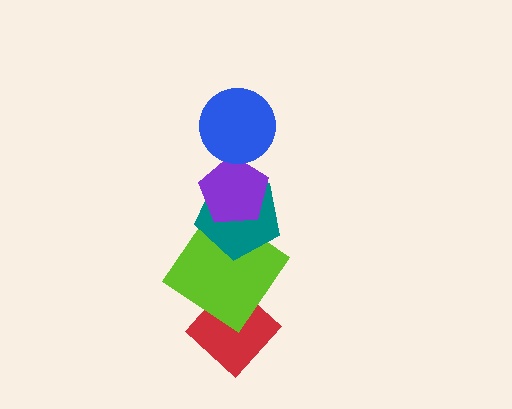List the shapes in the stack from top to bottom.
From top to bottom: the blue circle, the purple pentagon, the teal pentagon, the lime diamond, the red diamond.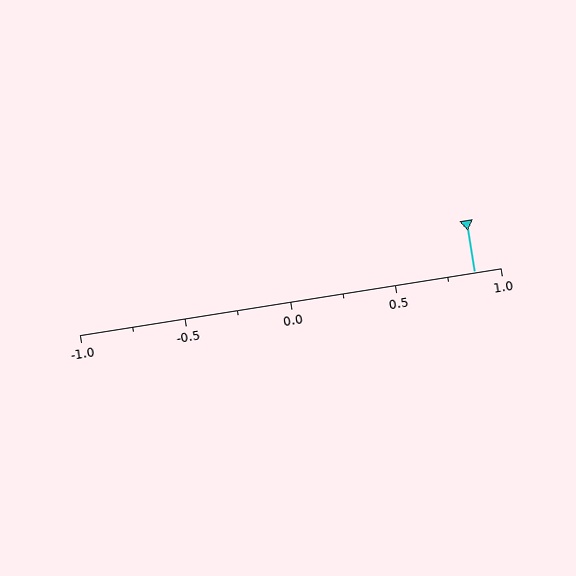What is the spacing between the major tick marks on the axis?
The major ticks are spaced 0.5 apart.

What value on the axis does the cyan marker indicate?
The marker indicates approximately 0.88.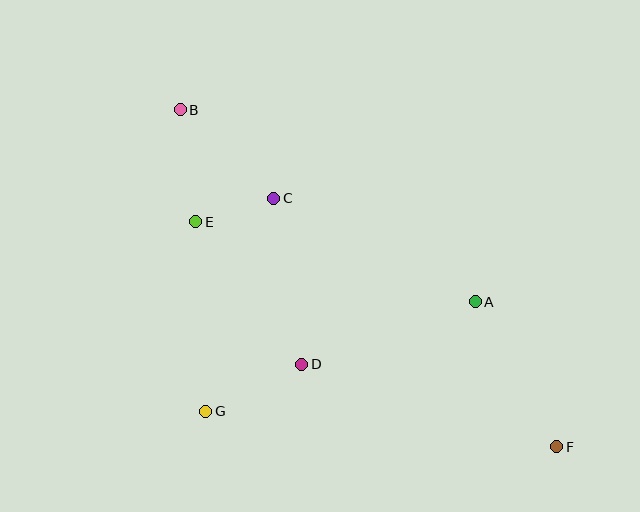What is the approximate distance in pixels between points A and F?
The distance between A and F is approximately 166 pixels.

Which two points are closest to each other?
Points C and E are closest to each other.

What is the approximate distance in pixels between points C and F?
The distance between C and F is approximately 376 pixels.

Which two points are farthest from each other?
Points B and F are farthest from each other.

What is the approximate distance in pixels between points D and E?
The distance between D and E is approximately 178 pixels.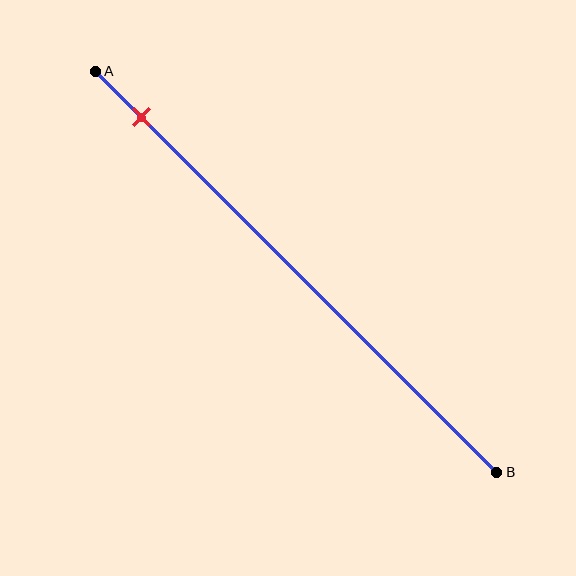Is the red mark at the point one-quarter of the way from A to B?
No, the mark is at about 10% from A, not at the 25% one-quarter point.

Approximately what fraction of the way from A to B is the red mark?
The red mark is approximately 10% of the way from A to B.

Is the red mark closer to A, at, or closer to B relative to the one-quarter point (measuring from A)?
The red mark is closer to point A than the one-quarter point of segment AB.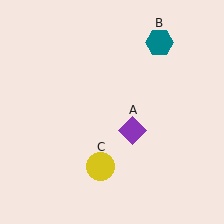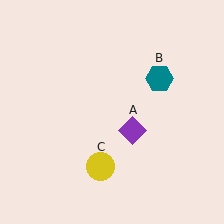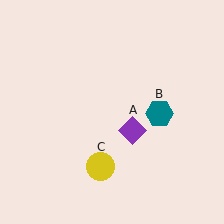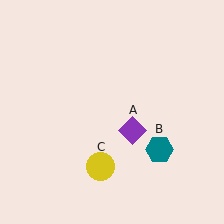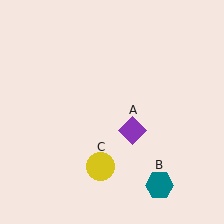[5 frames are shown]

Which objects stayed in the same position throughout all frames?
Purple diamond (object A) and yellow circle (object C) remained stationary.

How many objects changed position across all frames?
1 object changed position: teal hexagon (object B).